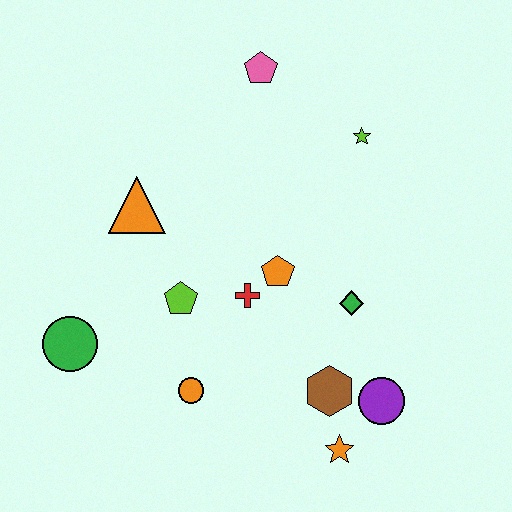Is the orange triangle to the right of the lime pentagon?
No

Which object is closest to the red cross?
The orange pentagon is closest to the red cross.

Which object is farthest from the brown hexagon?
The pink pentagon is farthest from the brown hexagon.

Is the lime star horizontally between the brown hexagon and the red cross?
No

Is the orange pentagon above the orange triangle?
No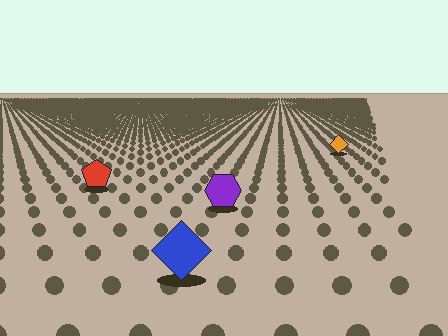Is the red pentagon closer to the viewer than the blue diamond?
No. The blue diamond is closer — you can tell from the texture gradient: the ground texture is coarser near it.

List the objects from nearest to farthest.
From nearest to farthest: the blue diamond, the purple hexagon, the red pentagon, the orange diamond.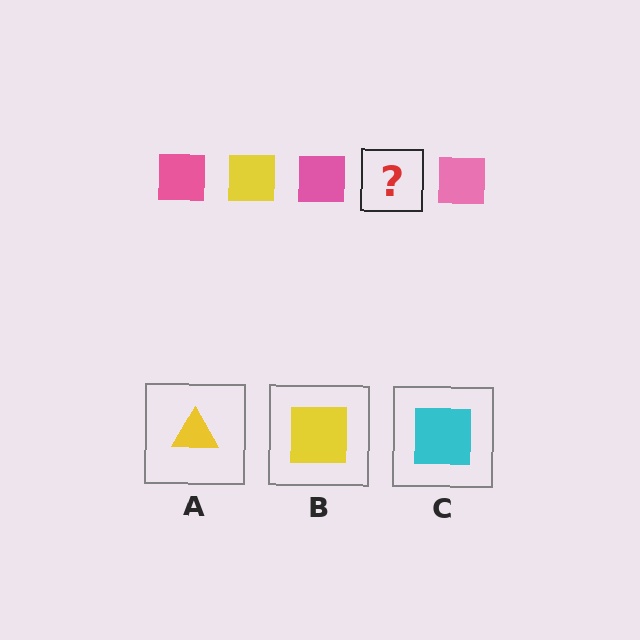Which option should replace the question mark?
Option B.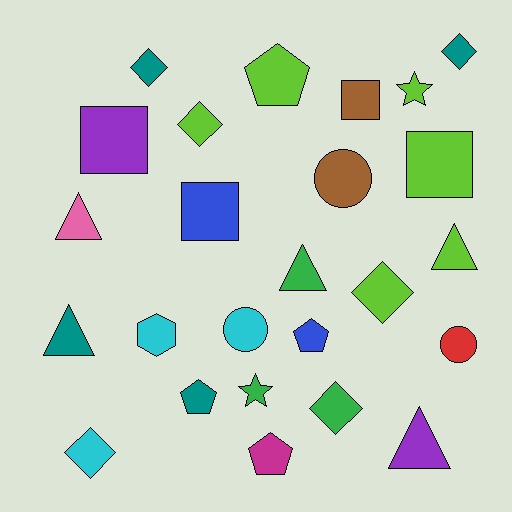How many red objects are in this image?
There is 1 red object.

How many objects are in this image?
There are 25 objects.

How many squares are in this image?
There are 4 squares.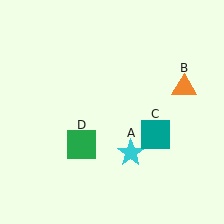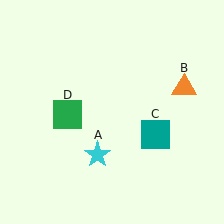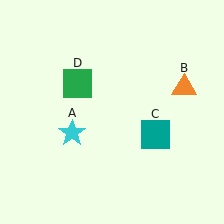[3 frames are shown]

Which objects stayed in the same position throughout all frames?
Orange triangle (object B) and teal square (object C) remained stationary.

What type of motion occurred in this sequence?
The cyan star (object A), green square (object D) rotated clockwise around the center of the scene.